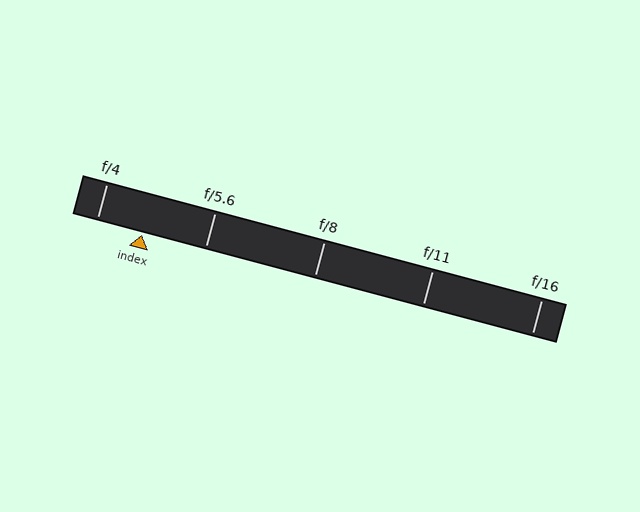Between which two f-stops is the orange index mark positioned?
The index mark is between f/4 and f/5.6.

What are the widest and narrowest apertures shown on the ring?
The widest aperture shown is f/4 and the narrowest is f/16.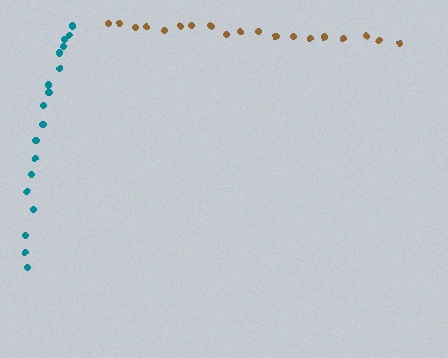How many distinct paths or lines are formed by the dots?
There are 2 distinct paths.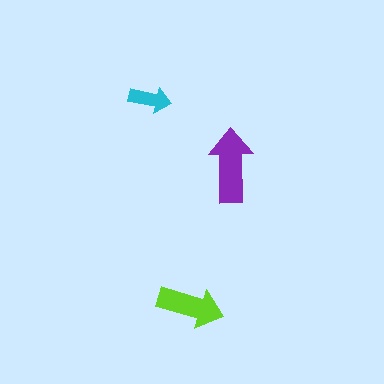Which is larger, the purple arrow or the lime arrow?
The purple one.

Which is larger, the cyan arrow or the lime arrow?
The lime one.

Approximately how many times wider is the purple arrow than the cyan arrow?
About 1.5 times wider.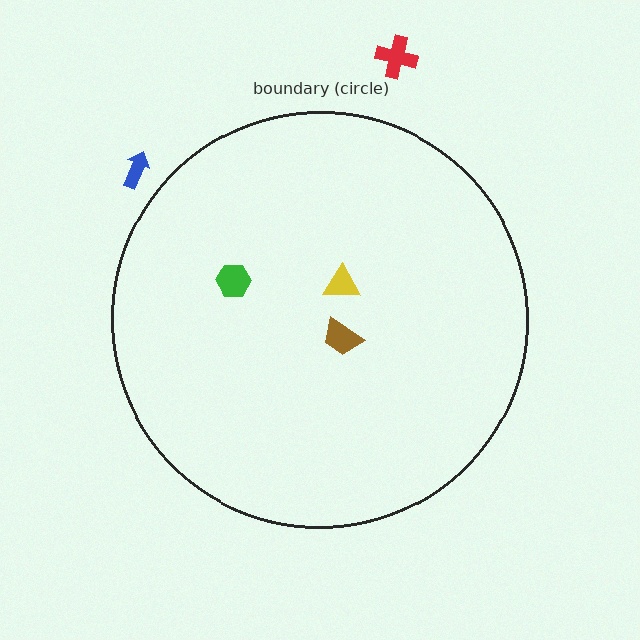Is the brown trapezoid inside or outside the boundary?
Inside.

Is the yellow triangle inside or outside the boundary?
Inside.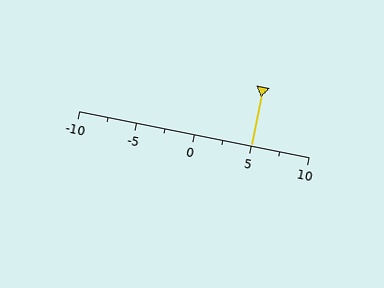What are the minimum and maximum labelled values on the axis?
The axis runs from -10 to 10.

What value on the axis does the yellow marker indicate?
The marker indicates approximately 5.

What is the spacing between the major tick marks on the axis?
The major ticks are spaced 5 apart.